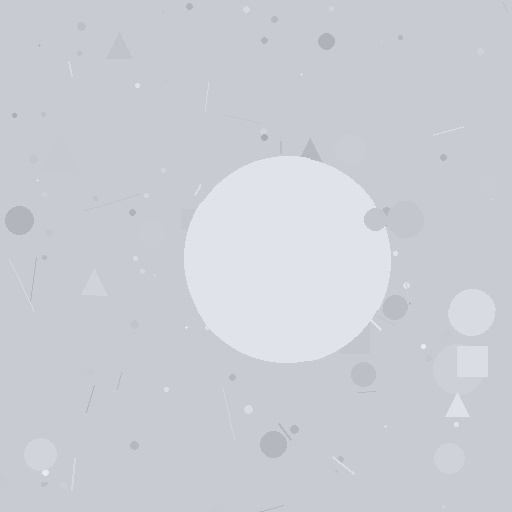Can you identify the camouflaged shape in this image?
The camouflaged shape is a circle.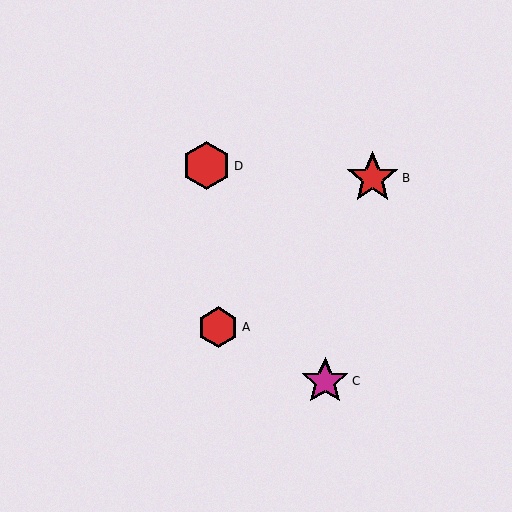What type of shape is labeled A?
Shape A is a red hexagon.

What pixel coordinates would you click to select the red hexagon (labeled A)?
Click at (218, 327) to select the red hexagon A.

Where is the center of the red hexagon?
The center of the red hexagon is at (218, 327).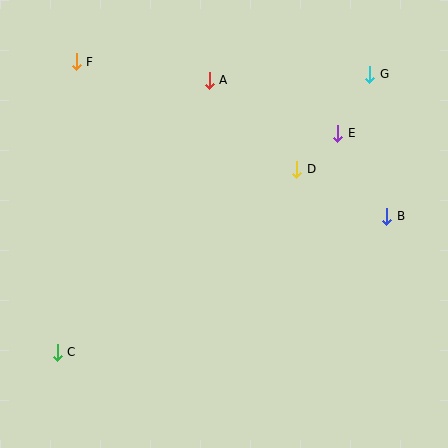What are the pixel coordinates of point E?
Point E is at (338, 133).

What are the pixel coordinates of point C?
Point C is at (57, 352).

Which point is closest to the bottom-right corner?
Point B is closest to the bottom-right corner.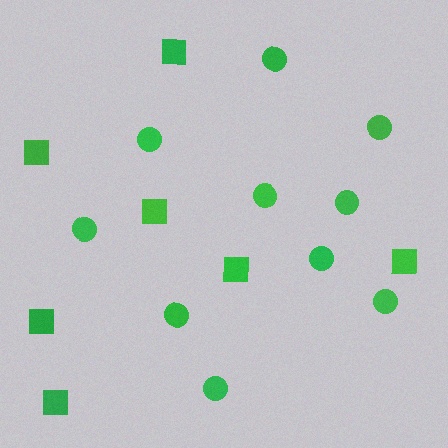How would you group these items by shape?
There are 2 groups: one group of circles (10) and one group of squares (7).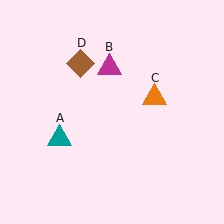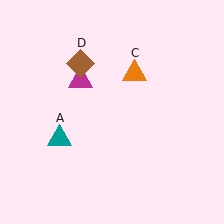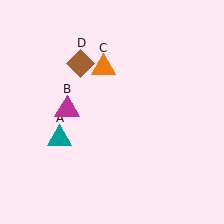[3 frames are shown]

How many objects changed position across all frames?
2 objects changed position: magenta triangle (object B), orange triangle (object C).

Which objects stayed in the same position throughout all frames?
Teal triangle (object A) and brown diamond (object D) remained stationary.